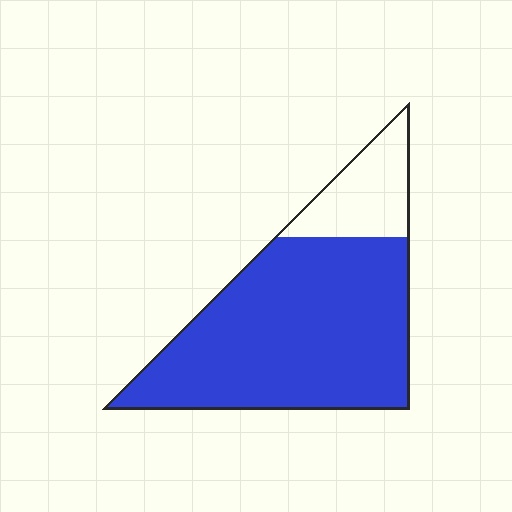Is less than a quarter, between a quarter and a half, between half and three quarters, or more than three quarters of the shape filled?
More than three quarters.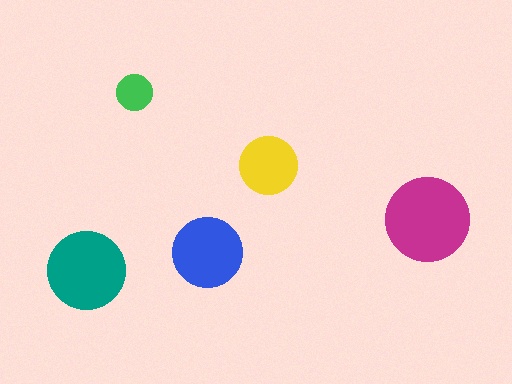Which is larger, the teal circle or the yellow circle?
The teal one.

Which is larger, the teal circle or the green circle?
The teal one.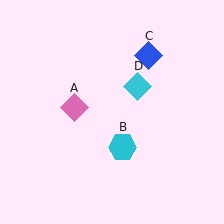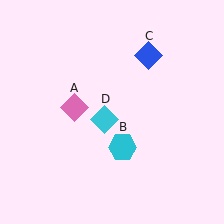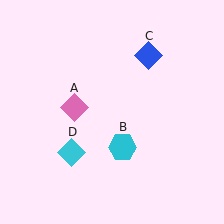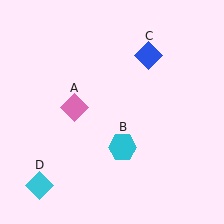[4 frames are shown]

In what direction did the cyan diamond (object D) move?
The cyan diamond (object D) moved down and to the left.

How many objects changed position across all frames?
1 object changed position: cyan diamond (object D).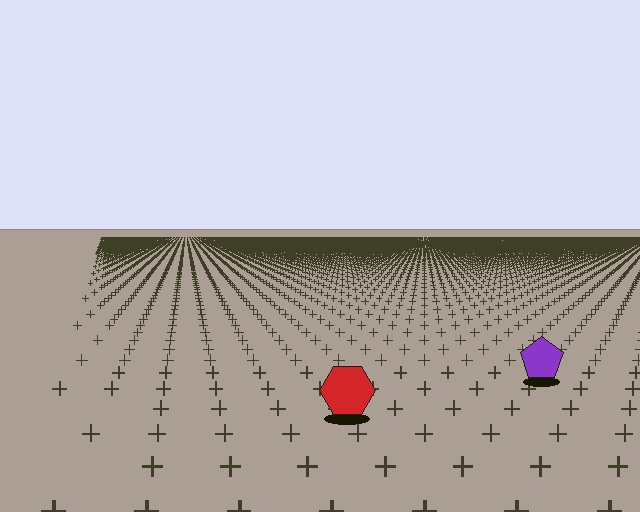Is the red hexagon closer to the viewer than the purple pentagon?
Yes. The red hexagon is closer — you can tell from the texture gradient: the ground texture is coarser near it.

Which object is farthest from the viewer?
The purple pentagon is farthest from the viewer. It appears smaller and the ground texture around it is denser.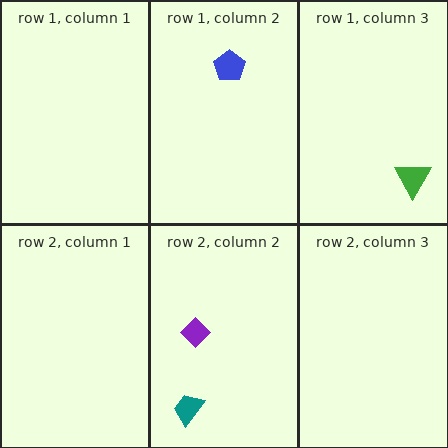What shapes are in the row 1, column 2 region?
The blue pentagon.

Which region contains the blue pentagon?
The row 1, column 2 region.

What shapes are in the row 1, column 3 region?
The green triangle.